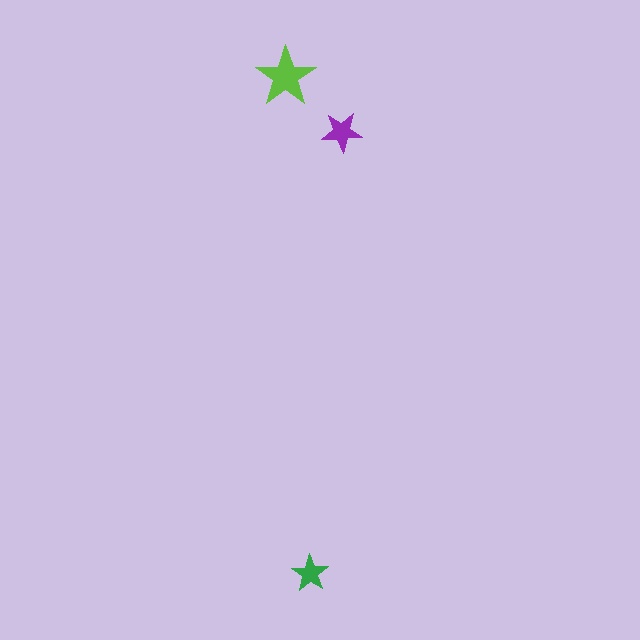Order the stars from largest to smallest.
the lime one, the purple one, the green one.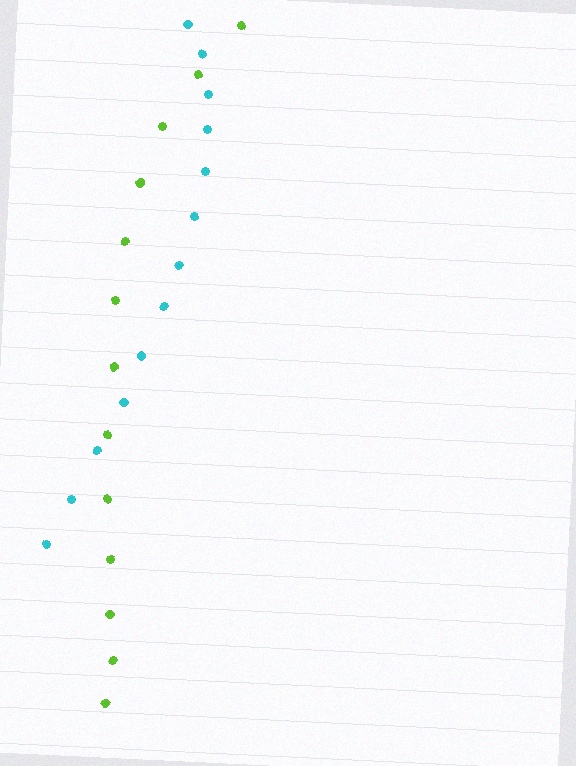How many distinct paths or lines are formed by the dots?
There are 2 distinct paths.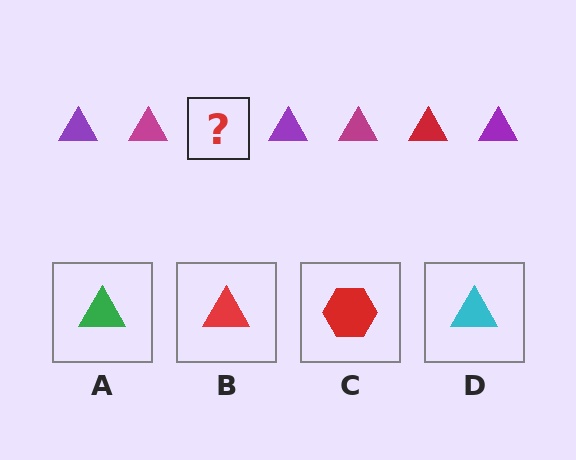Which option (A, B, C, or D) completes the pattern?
B.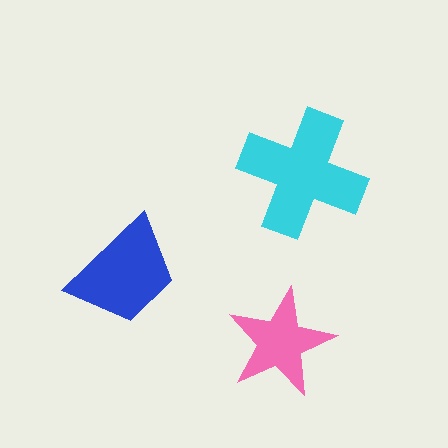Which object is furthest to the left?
The blue trapezoid is leftmost.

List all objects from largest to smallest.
The cyan cross, the blue trapezoid, the pink star.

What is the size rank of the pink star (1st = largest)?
3rd.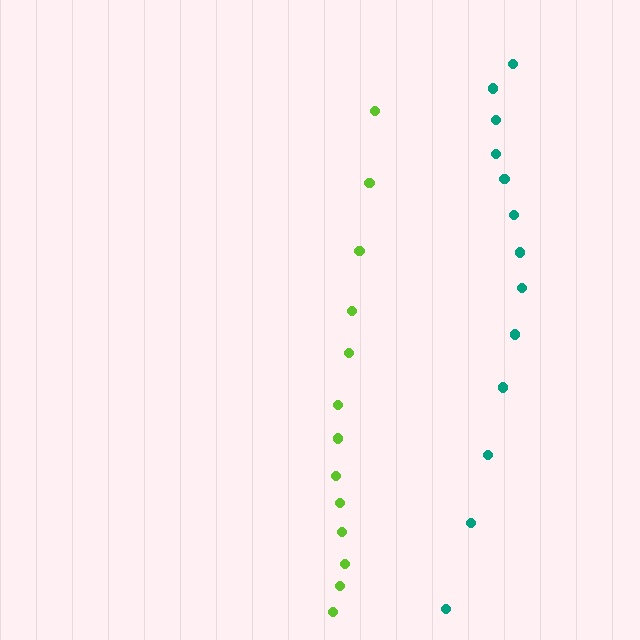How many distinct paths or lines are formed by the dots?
There are 2 distinct paths.